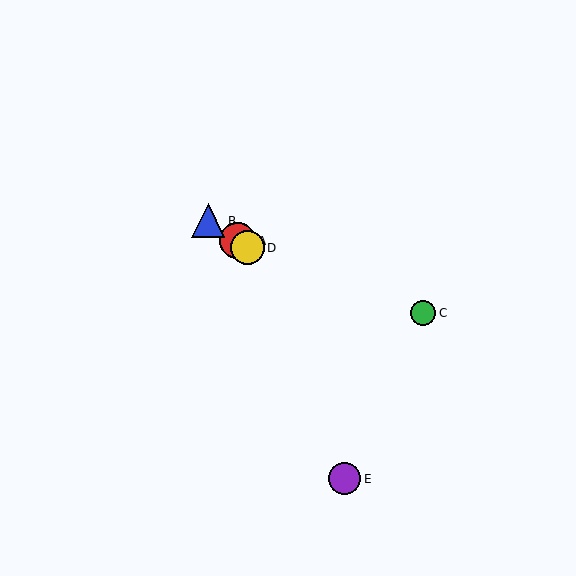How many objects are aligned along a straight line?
3 objects (A, B, D) are aligned along a straight line.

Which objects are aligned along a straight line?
Objects A, B, D are aligned along a straight line.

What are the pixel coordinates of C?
Object C is at (423, 313).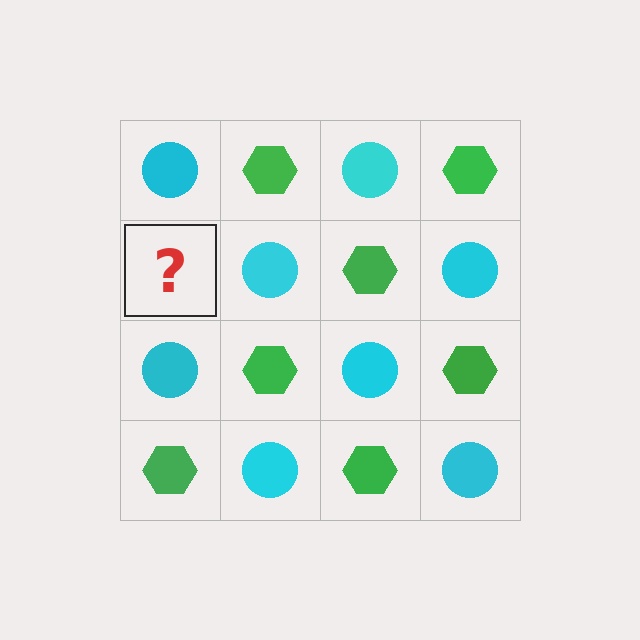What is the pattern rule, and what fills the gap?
The rule is that it alternates cyan circle and green hexagon in a checkerboard pattern. The gap should be filled with a green hexagon.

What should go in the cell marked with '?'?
The missing cell should contain a green hexagon.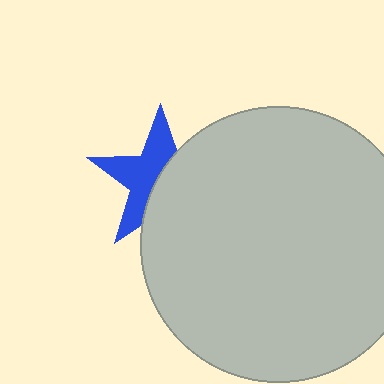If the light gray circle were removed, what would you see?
You would see the complete blue star.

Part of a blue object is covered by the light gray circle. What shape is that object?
It is a star.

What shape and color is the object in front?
The object in front is a light gray circle.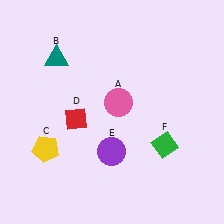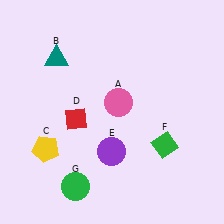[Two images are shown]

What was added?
A green circle (G) was added in Image 2.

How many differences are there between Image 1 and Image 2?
There is 1 difference between the two images.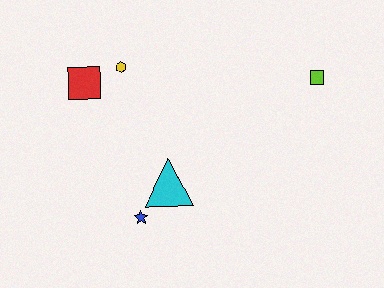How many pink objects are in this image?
There are no pink objects.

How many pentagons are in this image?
There are no pentagons.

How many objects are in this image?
There are 5 objects.